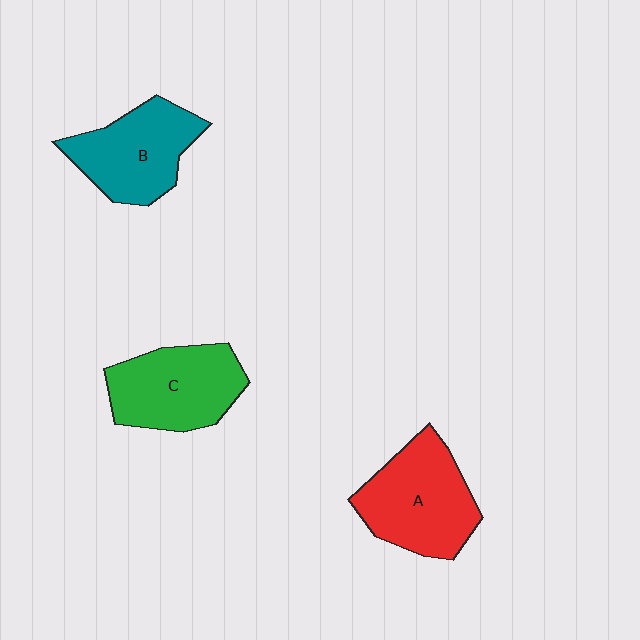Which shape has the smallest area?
Shape B (teal).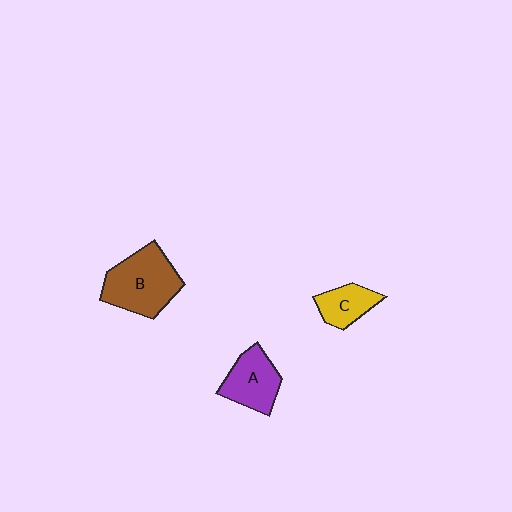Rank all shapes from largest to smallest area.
From largest to smallest: B (brown), A (purple), C (yellow).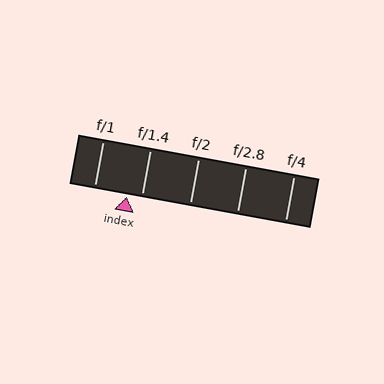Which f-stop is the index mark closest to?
The index mark is closest to f/1.4.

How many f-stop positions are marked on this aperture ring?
There are 5 f-stop positions marked.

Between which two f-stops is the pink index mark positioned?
The index mark is between f/1 and f/1.4.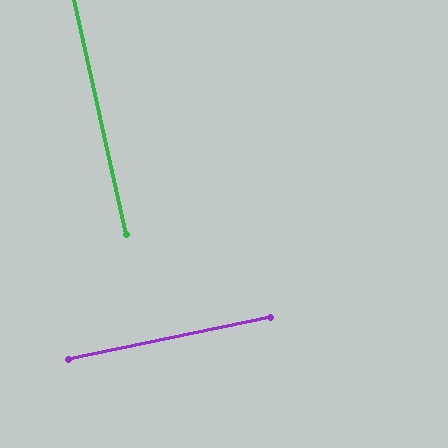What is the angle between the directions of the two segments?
Approximately 90 degrees.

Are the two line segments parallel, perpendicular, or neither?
Perpendicular — they meet at approximately 90°.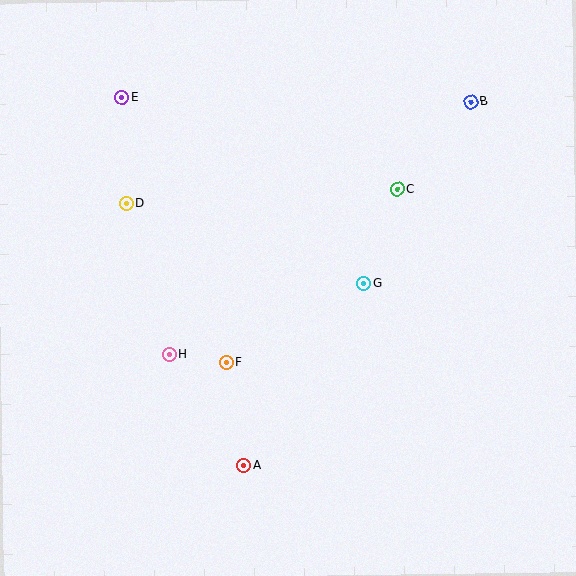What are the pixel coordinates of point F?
Point F is at (226, 362).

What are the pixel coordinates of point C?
Point C is at (397, 189).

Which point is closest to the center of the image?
Point G at (364, 283) is closest to the center.